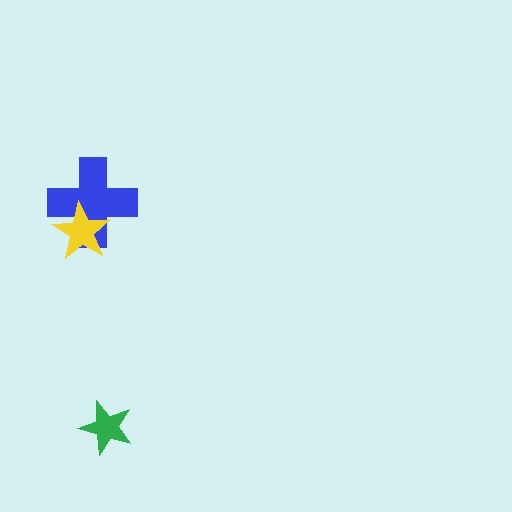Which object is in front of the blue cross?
The yellow star is in front of the blue cross.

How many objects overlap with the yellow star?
1 object overlaps with the yellow star.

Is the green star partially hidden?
No, no other shape covers it.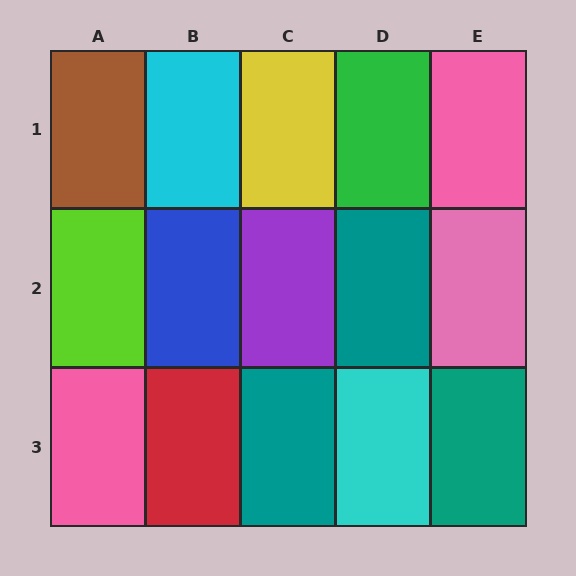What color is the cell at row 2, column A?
Lime.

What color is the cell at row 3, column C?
Teal.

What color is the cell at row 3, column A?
Pink.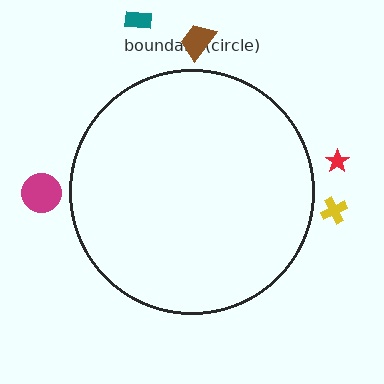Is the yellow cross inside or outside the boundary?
Outside.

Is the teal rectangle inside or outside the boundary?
Outside.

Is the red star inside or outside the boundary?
Outside.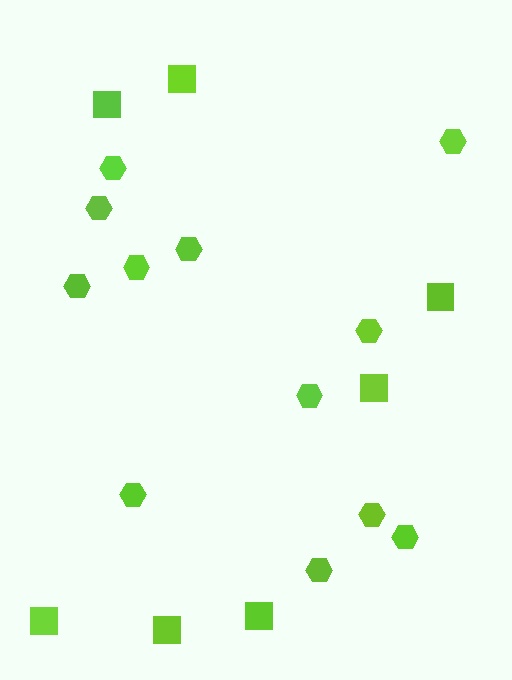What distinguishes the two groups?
There are 2 groups: one group of squares (7) and one group of hexagons (12).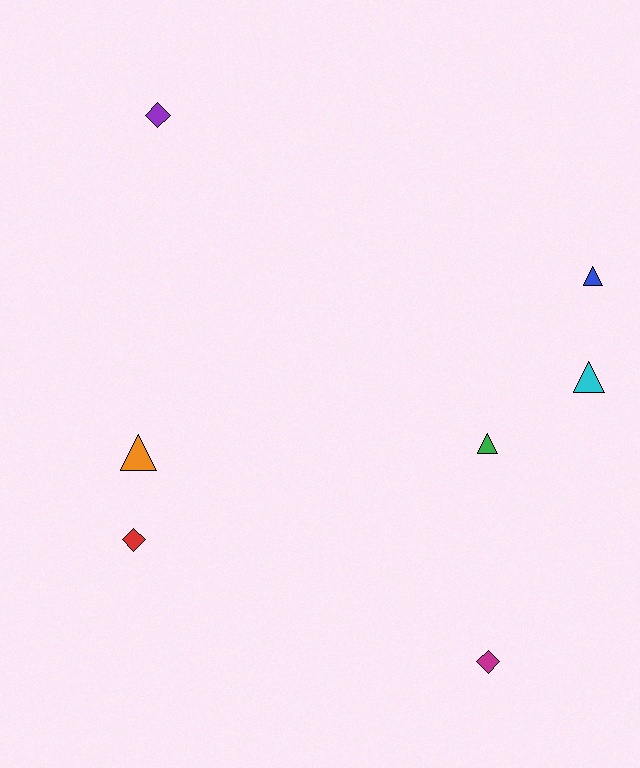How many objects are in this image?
There are 7 objects.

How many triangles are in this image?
There are 4 triangles.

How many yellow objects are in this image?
There are no yellow objects.